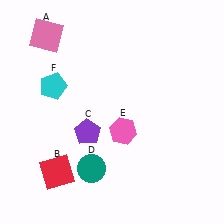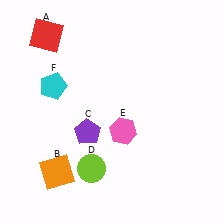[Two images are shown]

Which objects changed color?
A changed from pink to red. B changed from red to orange. D changed from teal to lime.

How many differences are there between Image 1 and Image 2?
There are 3 differences between the two images.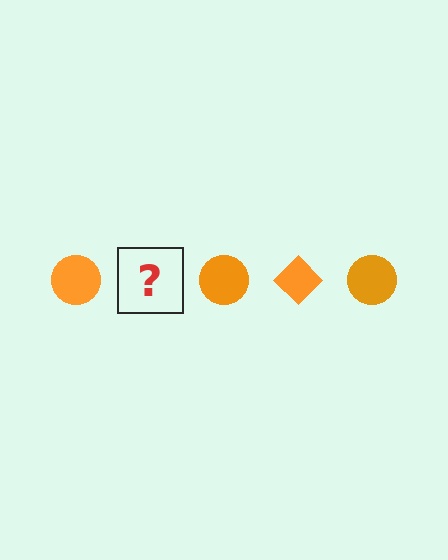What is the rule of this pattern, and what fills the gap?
The rule is that the pattern cycles through circle, diamond shapes in orange. The gap should be filled with an orange diamond.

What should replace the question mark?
The question mark should be replaced with an orange diamond.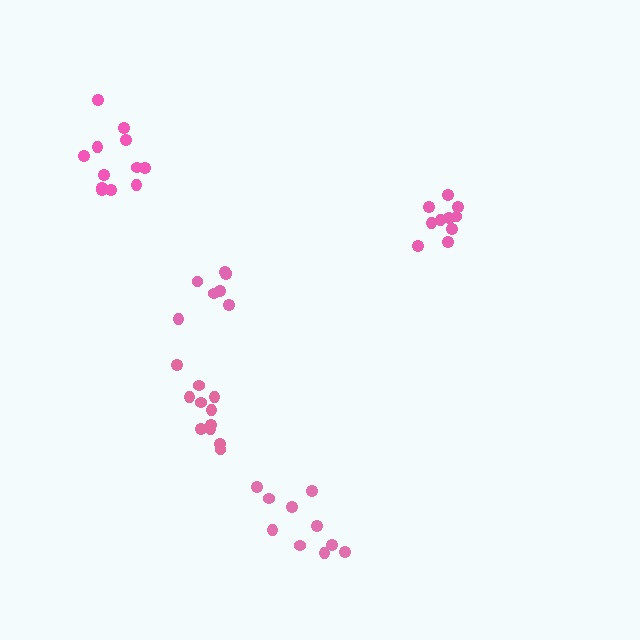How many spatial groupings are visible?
There are 5 spatial groupings.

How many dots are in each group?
Group 1: 10 dots, Group 2: 8 dots, Group 3: 11 dots, Group 4: 10 dots, Group 5: 12 dots (51 total).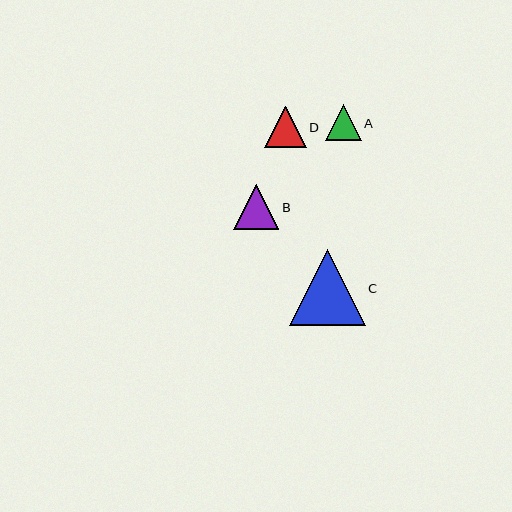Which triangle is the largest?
Triangle C is the largest with a size of approximately 76 pixels.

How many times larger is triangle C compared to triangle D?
Triangle C is approximately 1.8 times the size of triangle D.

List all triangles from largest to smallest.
From largest to smallest: C, B, D, A.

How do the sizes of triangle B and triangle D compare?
Triangle B and triangle D are approximately the same size.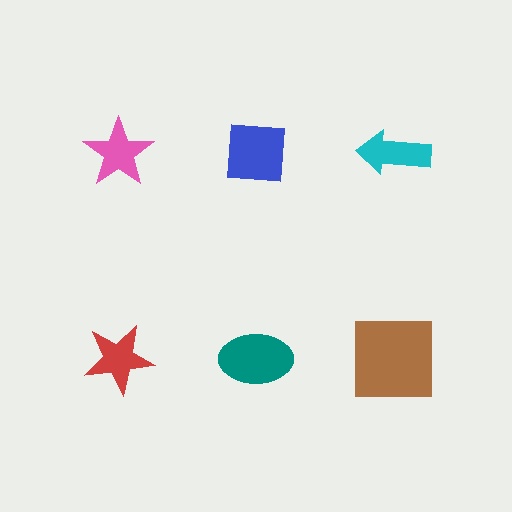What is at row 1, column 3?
A cyan arrow.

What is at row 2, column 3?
A brown square.